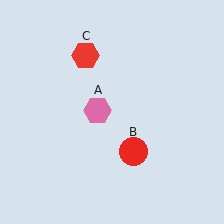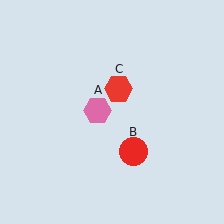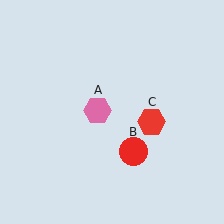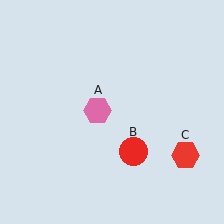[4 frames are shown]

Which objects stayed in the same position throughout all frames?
Pink hexagon (object A) and red circle (object B) remained stationary.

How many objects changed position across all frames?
1 object changed position: red hexagon (object C).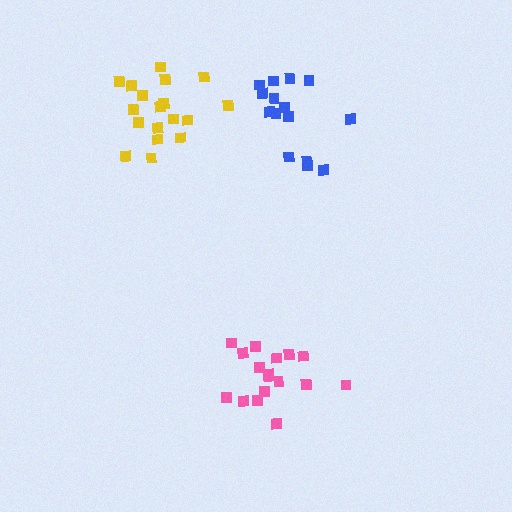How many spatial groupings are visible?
There are 3 spatial groupings.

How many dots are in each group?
Group 1: 16 dots, Group 2: 17 dots, Group 3: 18 dots (51 total).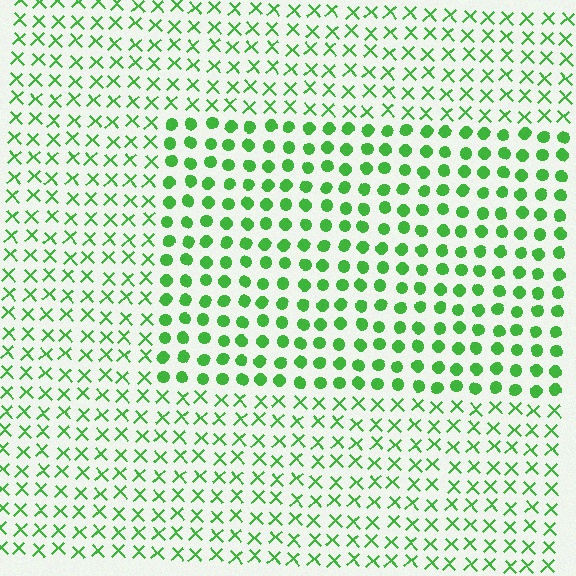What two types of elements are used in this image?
The image uses circles inside the rectangle region and X marks outside it.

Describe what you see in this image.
The image is filled with small green elements arranged in a uniform grid. A rectangle-shaped region contains circles, while the surrounding area contains X marks. The boundary is defined purely by the change in element shape.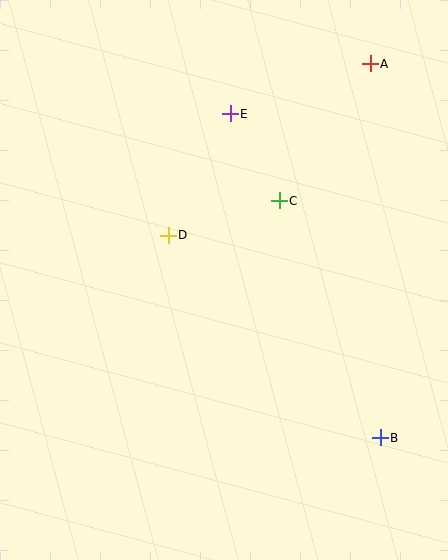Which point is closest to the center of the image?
Point D at (168, 236) is closest to the center.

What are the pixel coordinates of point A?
Point A is at (370, 64).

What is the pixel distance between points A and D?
The distance between A and D is 265 pixels.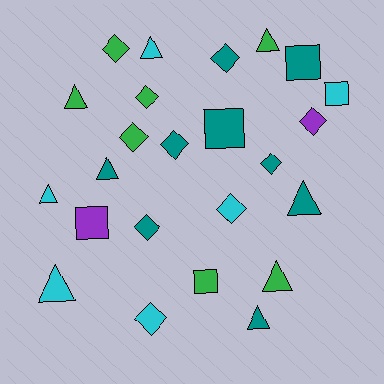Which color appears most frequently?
Teal, with 9 objects.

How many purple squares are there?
There is 1 purple square.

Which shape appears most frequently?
Diamond, with 10 objects.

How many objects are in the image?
There are 24 objects.